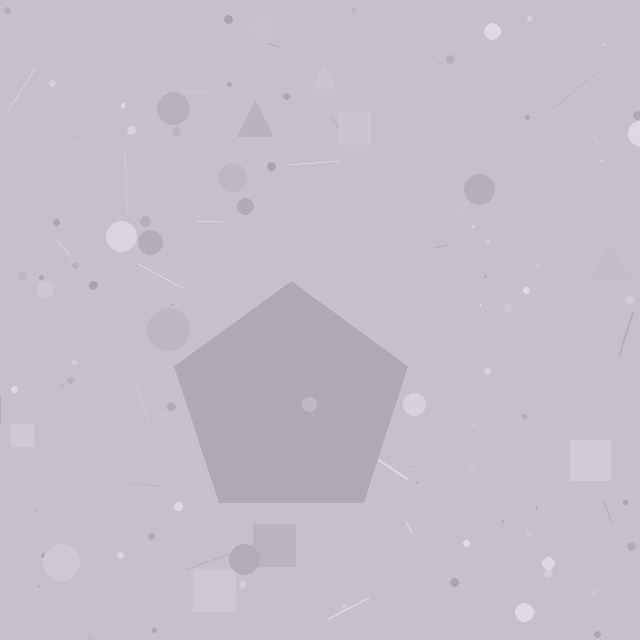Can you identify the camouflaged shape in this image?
The camouflaged shape is a pentagon.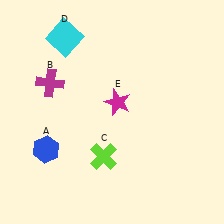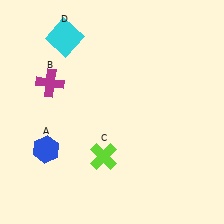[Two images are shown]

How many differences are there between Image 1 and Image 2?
There is 1 difference between the two images.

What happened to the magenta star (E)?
The magenta star (E) was removed in Image 2. It was in the top-right area of Image 1.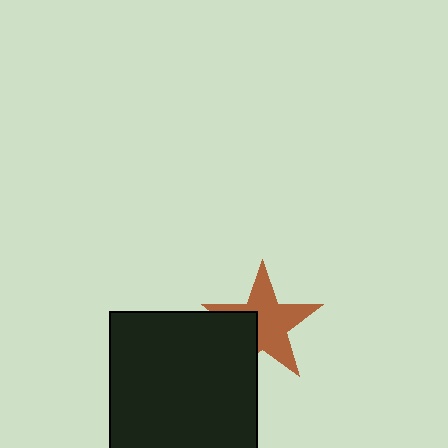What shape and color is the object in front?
The object in front is a black square.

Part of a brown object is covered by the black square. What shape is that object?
It is a star.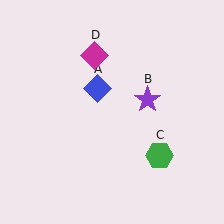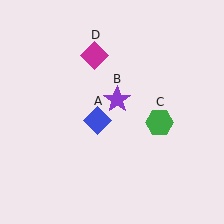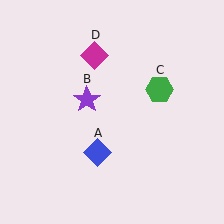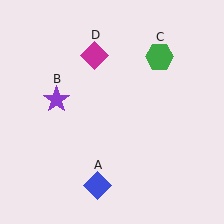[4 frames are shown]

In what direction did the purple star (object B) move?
The purple star (object B) moved left.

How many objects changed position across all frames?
3 objects changed position: blue diamond (object A), purple star (object B), green hexagon (object C).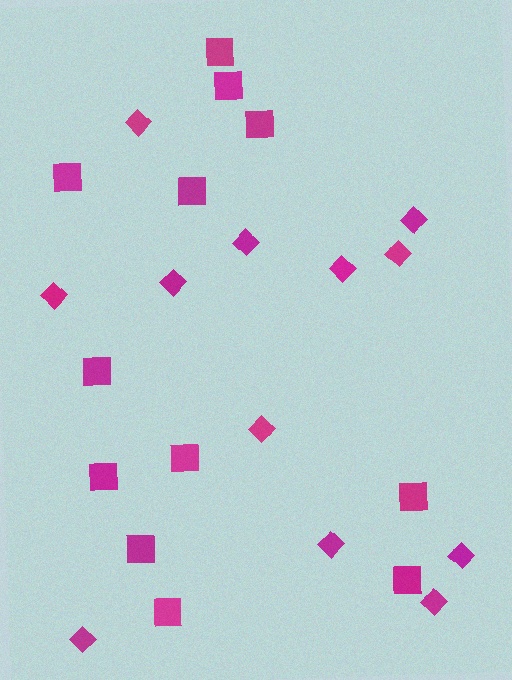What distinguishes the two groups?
There are 2 groups: one group of squares (12) and one group of diamonds (12).